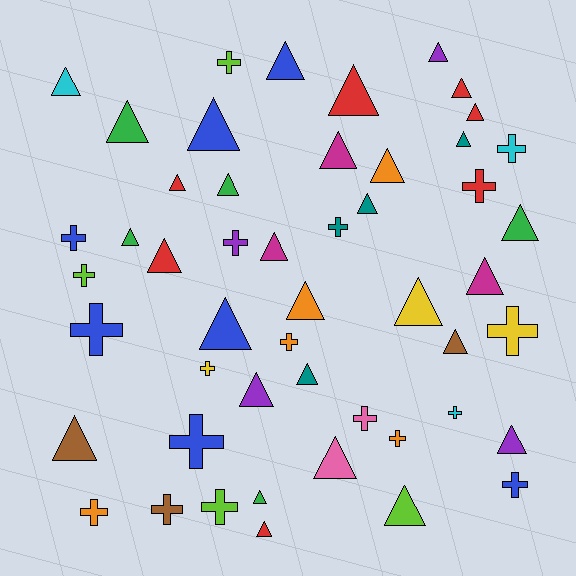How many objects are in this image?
There are 50 objects.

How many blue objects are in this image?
There are 7 blue objects.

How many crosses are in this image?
There are 19 crosses.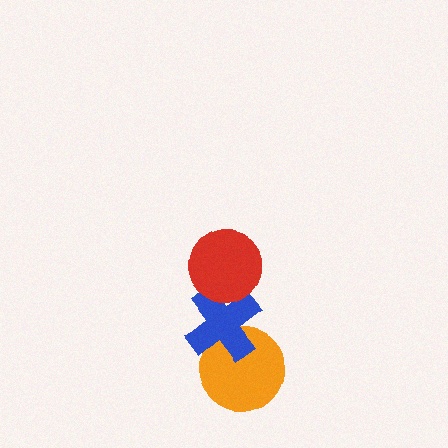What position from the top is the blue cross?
The blue cross is 2nd from the top.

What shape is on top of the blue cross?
The red circle is on top of the blue cross.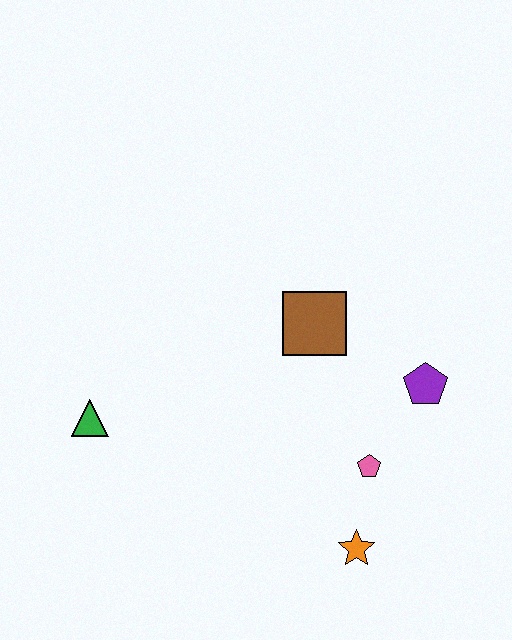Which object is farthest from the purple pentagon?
The green triangle is farthest from the purple pentagon.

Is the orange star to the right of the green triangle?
Yes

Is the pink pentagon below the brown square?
Yes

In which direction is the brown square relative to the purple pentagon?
The brown square is to the left of the purple pentagon.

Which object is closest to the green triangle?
The brown square is closest to the green triangle.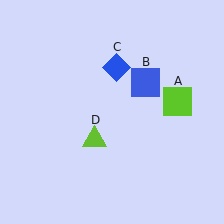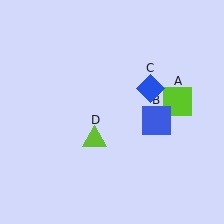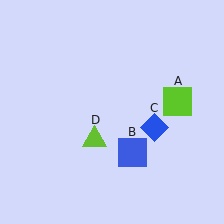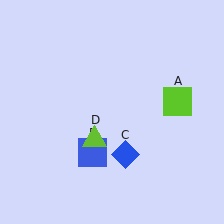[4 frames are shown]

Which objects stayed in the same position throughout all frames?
Lime square (object A) and lime triangle (object D) remained stationary.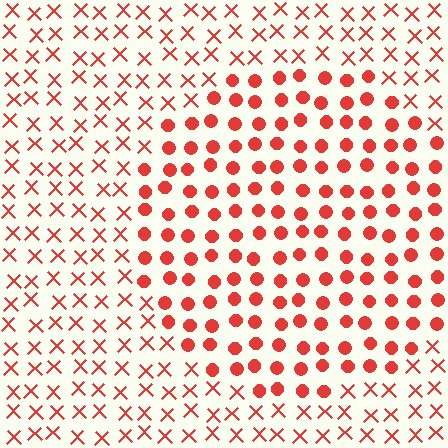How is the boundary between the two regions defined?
The boundary is defined by a change in element shape: circles inside vs. X marks outside. All elements share the same color and spacing.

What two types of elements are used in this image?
The image uses circles inside the circle region and X marks outside it.